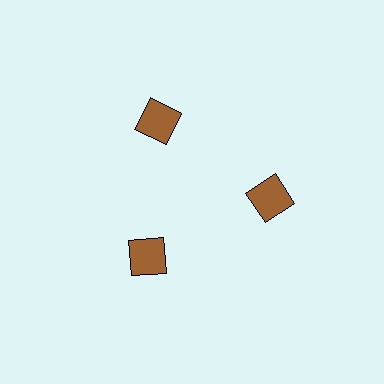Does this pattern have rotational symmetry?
Yes, this pattern has 3-fold rotational symmetry. It looks the same after rotating 120 degrees around the center.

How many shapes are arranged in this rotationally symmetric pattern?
There are 3 shapes, arranged in 3 groups of 1.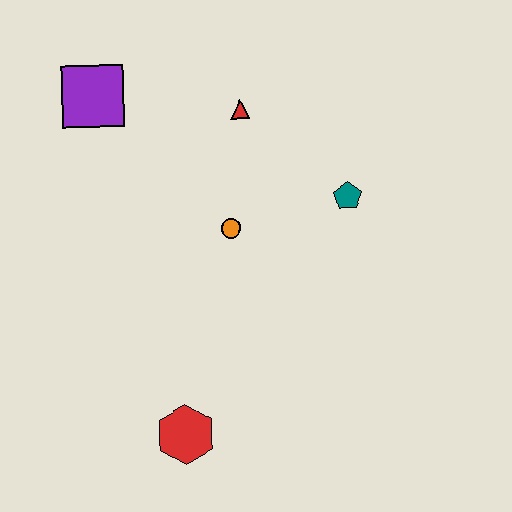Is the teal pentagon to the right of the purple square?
Yes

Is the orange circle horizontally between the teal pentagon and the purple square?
Yes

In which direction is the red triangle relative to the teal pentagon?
The red triangle is to the left of the teal pentagon.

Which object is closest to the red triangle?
The orange circle is closest to the red triangle.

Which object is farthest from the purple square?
The red hexagon is farthest from the purple square.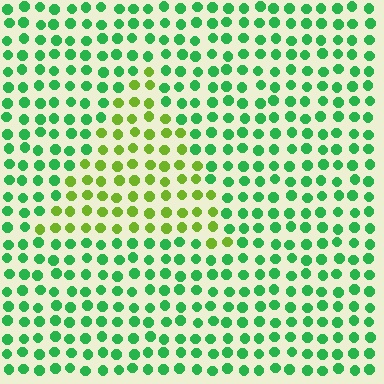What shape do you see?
I see a triangle.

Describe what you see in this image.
The image is filled with small green elements in a uniform arrangement. A triangle-shaped region is visible where the elements are tinted to a slightly different hue, forming a subtle color boundary.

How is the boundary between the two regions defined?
The boundary is defined purely by a slight shift in hue (about 46 degrees). Spacing, size, and orientation are identical on both sides.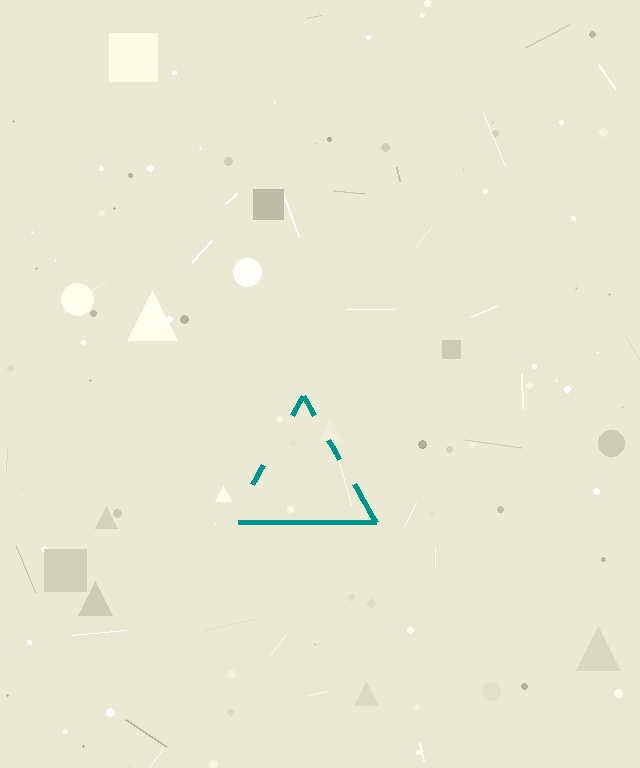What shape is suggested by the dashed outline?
The dashed outline suggests a triangle.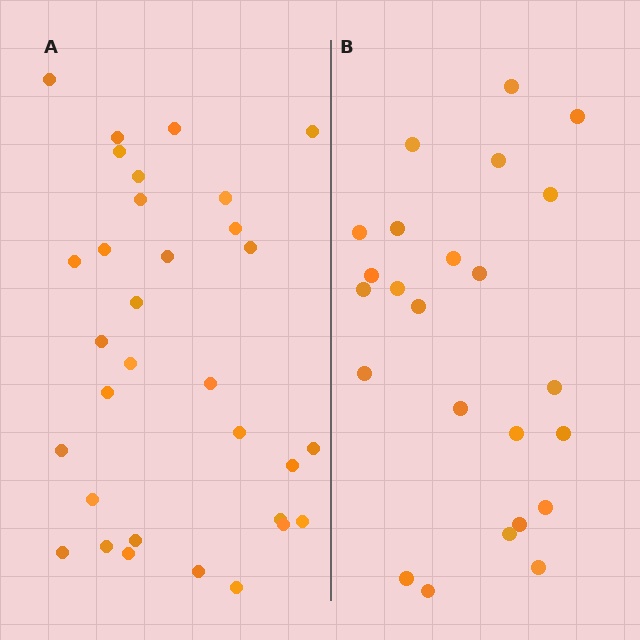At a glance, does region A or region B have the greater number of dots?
Region A (the left region) has more dots.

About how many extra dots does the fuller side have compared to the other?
Region A has roughly 8 or so more dots than region B.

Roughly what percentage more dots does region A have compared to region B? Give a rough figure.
About 35% more.